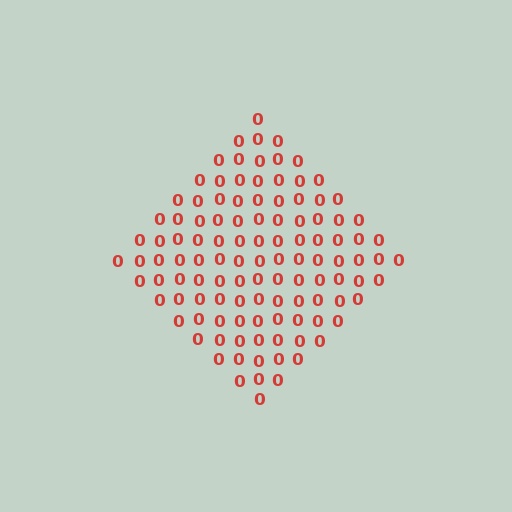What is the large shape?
The large shape is a diamond.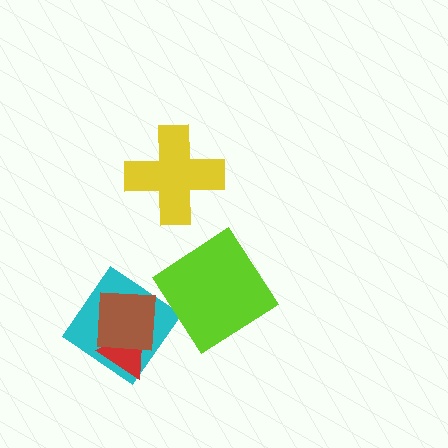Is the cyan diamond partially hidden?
Yes, it is partially covered by another shape.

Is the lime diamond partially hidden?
No, no other shape covers it.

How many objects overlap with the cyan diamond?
2 objects overlap with the cyan diamond.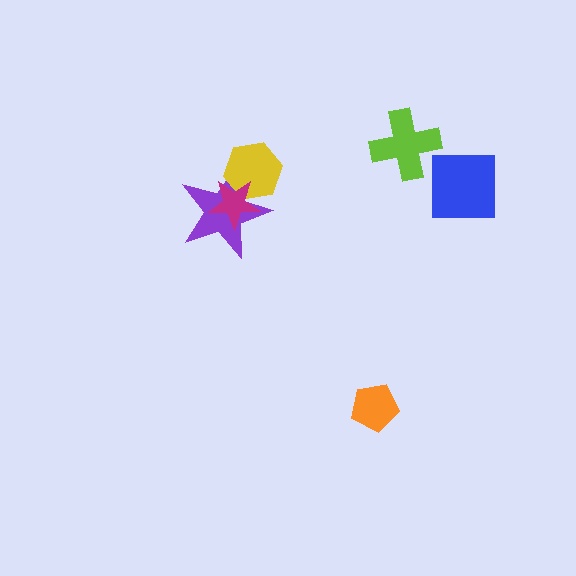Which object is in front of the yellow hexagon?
The magenta star is in front of the yellow hexagon.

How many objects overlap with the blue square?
0 objects overlap with the blue square.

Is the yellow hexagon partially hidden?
Yes, it is partially covered by another shape.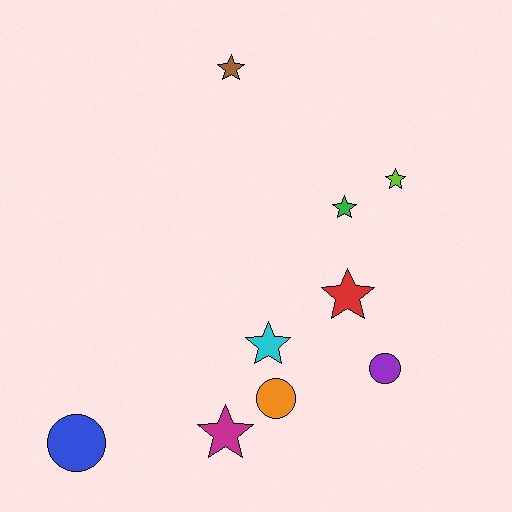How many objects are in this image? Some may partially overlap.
There are 9 objects.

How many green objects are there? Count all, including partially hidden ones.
There is 1 green object.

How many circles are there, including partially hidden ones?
There are 3 circles.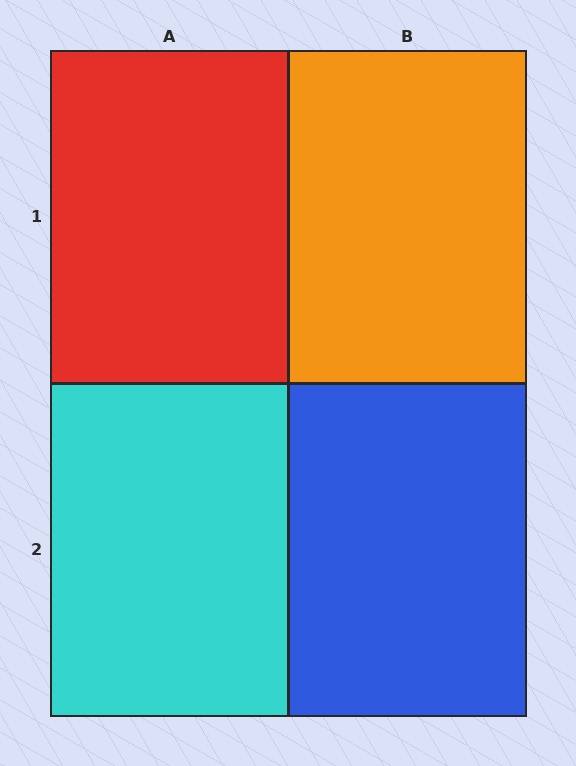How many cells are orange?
1 cell is orange.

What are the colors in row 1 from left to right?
Red, orange.